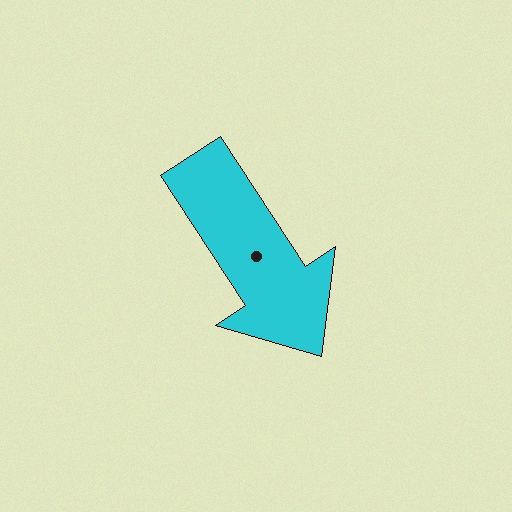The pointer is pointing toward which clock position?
Roughly 5 o'clock.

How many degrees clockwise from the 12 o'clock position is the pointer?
Approximately 147 degrees.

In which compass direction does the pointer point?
Southeast.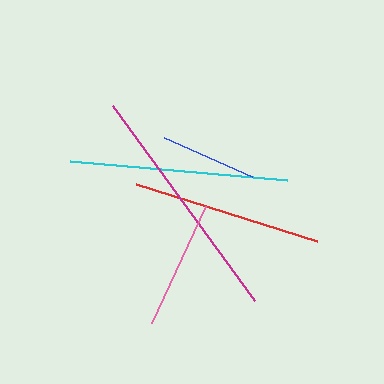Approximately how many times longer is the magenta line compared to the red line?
The magenta line is approximately 1.3 times the length of the red line.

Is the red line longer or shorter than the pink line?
The red line is longer than the pink line.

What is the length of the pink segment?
The pink segment is approximately 130 pixels long.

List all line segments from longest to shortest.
From longest to shortest: magenta, cyan, red, pink, blue.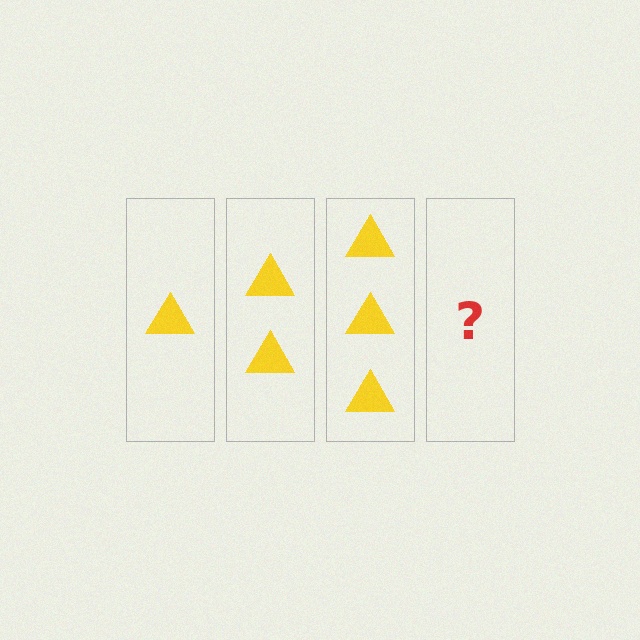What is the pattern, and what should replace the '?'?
The pattern is that each step adds one more triangle. The '?' should be 4 triangles.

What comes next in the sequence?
The next element should be 4 triangles.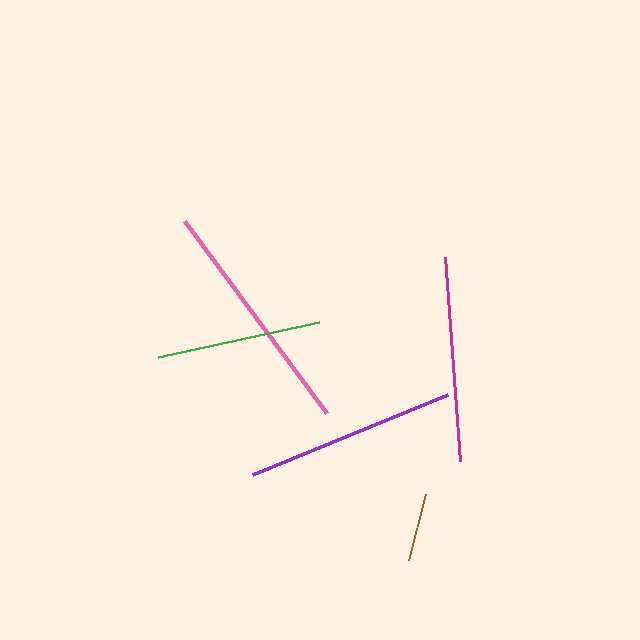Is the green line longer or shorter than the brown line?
The green line is longer than the brown line.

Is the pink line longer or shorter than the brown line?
The pink line is longer than the brown line.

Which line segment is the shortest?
The brown line is the shortest at approximately 69 pixels.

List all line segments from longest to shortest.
From longest to shortest: pink, purple, magenta, green, brown.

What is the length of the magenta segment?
The magenta segment is approximately 204 pixels long.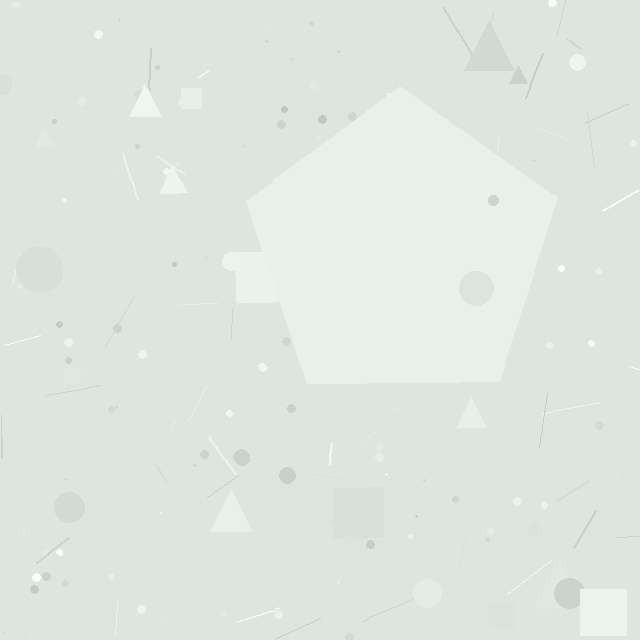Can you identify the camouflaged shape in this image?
The camouflaged shape is a pentagon.